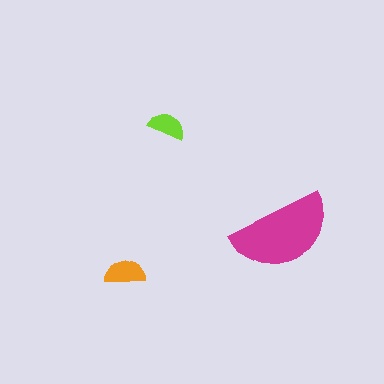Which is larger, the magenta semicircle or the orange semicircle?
The magenta one.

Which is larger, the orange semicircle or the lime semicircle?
The orange one.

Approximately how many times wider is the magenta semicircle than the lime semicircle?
About 2.5 times wider.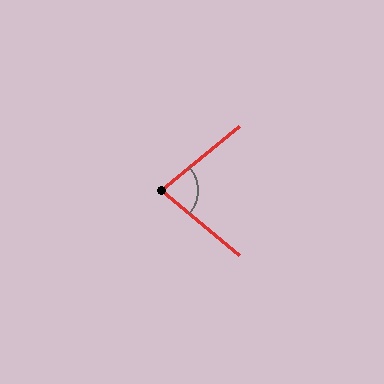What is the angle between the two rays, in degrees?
Approximately 80 degrees.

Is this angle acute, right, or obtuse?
It is acute.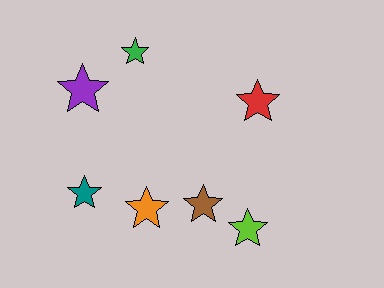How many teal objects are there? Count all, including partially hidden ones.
There is 1 teal object.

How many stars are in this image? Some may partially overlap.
There are 7 stars.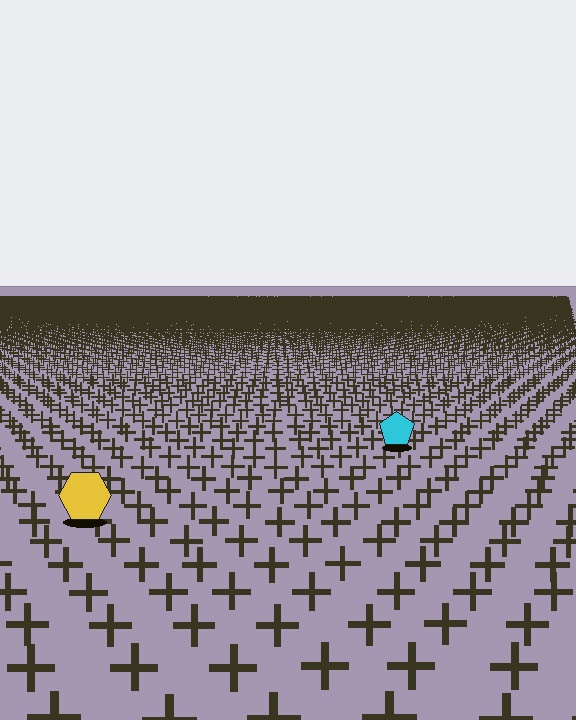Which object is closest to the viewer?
The yellow hexagon is closest. The texture marks near it are larger and more spread out.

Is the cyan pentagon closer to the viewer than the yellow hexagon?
No. The yellow hexagon is closer — you can tell from the texture gradient: the ground texture is coarser near it.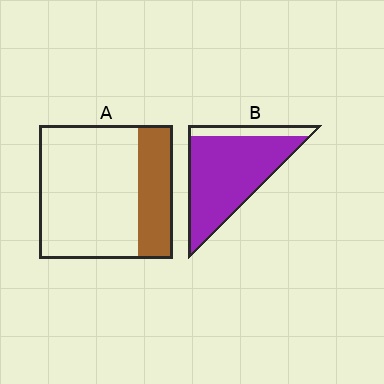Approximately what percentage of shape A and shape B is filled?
A is approximately 25% and B is approximately 85%.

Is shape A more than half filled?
No.